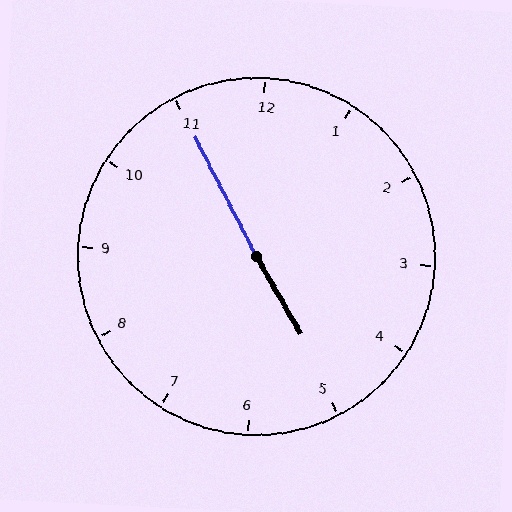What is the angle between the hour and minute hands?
Approximately 178 degrees.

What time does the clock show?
4:55.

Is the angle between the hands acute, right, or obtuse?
It is obtuse.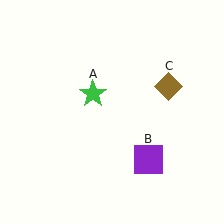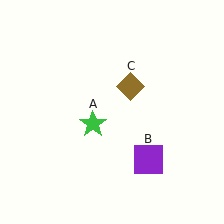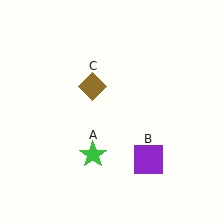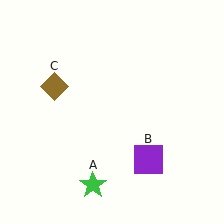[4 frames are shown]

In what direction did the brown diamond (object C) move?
The brown diamond (object C) moved left.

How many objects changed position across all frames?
2 objects changed position: green star (object A), brown diamond (object C).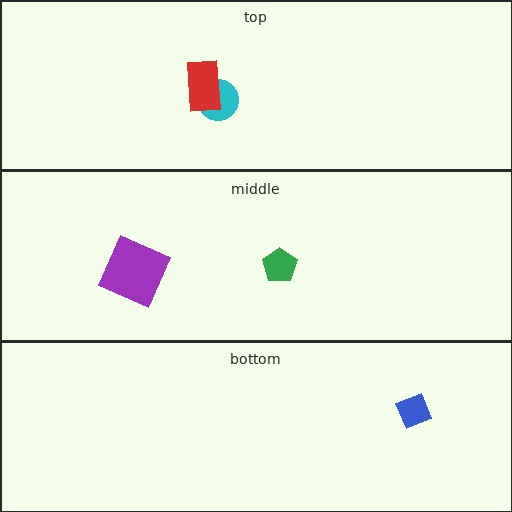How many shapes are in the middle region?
2.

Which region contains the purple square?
The middle region.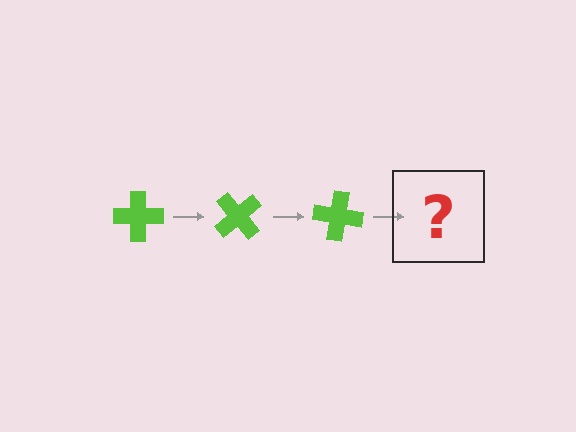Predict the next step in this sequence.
The next step is a lime cross rotated 150 degrees.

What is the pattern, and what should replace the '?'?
The pattern is that the cross rotates 50 degrees each step. The '?' should be a lime cross rotated 150 degrees.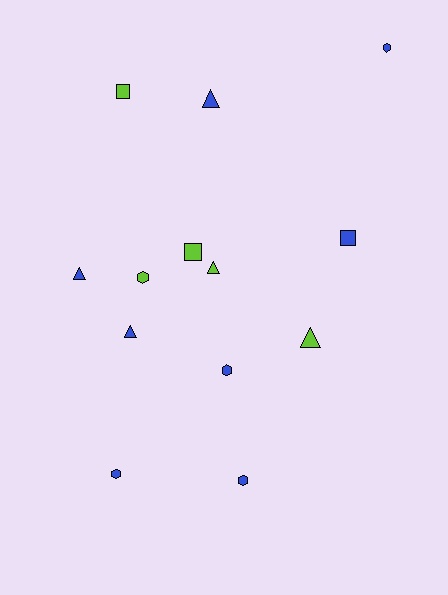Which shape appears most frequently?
Triangle, with 5 objects.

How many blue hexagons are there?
There are 4 blue hexagons.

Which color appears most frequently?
Blue, with 8 objects.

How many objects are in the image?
There are 13 objects.